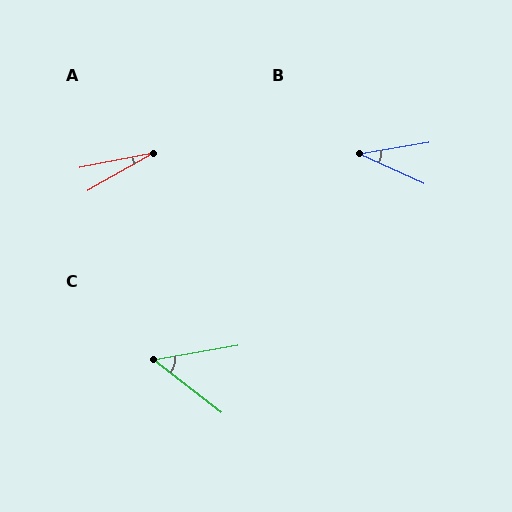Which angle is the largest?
C, at approximately 47 degrees.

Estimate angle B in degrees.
Approximately 34 degrees.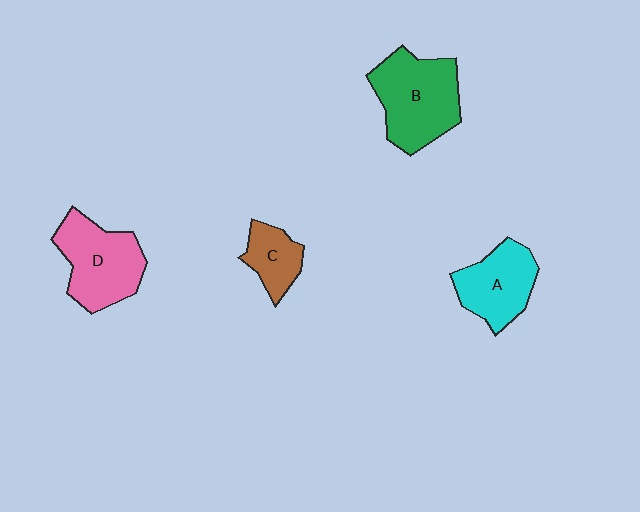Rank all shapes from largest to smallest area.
From largest to smallest: B (green), D (pink), A (cyan), C (brown).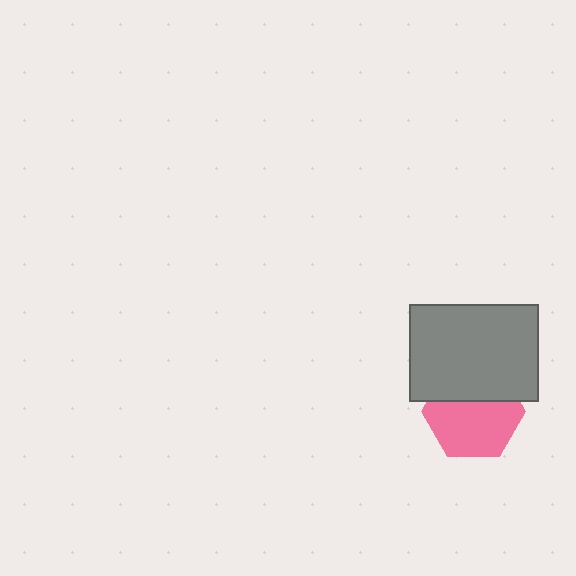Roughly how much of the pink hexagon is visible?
About half of it is visible (roughly 64%).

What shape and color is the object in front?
The object in front is a gray rectangle.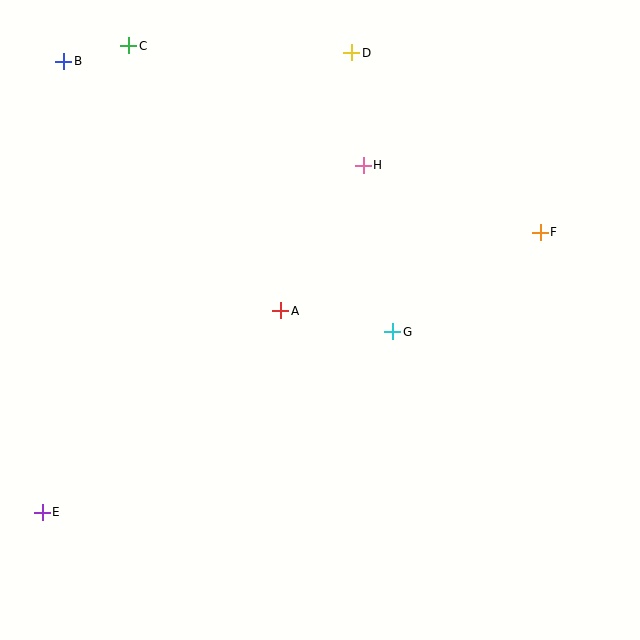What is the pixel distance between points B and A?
The distance between B and A is 331 pixels.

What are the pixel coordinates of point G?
Point G is at (393, 332).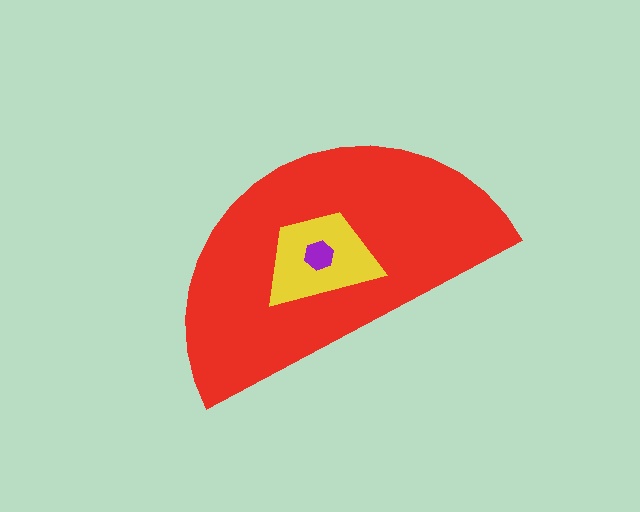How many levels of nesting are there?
3.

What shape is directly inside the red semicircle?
The yellow trapezoid.